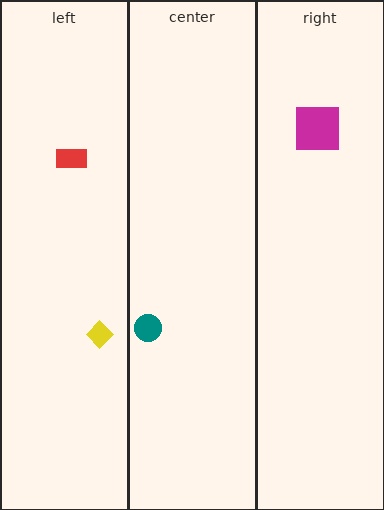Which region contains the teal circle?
The center region.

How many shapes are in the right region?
1.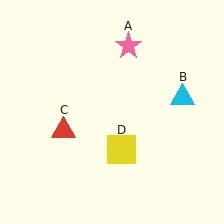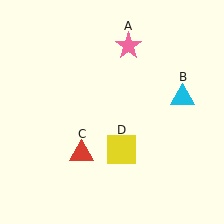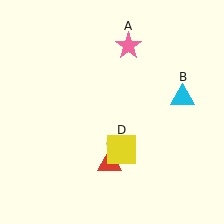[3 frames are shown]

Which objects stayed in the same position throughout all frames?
Pink star (object A) and cyan triangle (object B) and yellow square (object D) remained stationary.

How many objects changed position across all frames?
1 object changed position: red triangle (object C).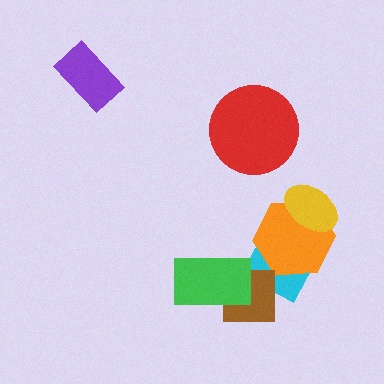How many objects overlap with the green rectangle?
1 object overlaps with the green rectangle.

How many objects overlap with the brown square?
2 objects overlap with the brown square.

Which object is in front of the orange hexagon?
The yellow ellipse is in front of the orange hexagon.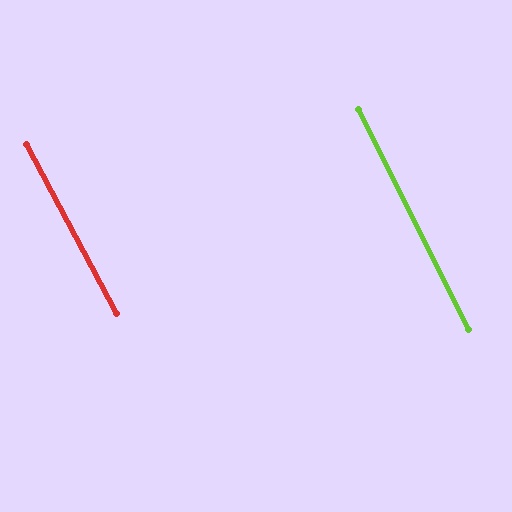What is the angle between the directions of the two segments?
Approximately 2 degrees.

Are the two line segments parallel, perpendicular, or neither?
Parallel — their directions differ by only 1.5°.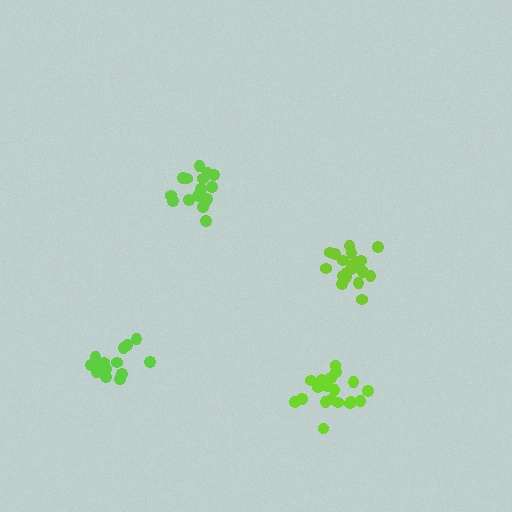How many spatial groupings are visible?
There are 4 spatial groupings.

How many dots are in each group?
Group 1: 20 dots, Group 2: 20 dots, Group 3: 15 dots, Group 4: 17 dots (72 total).